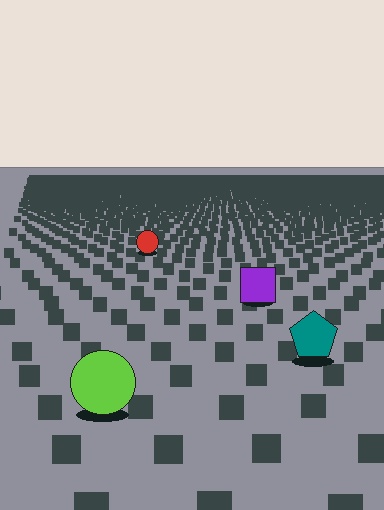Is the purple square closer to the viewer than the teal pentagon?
No. The teal pentagon is closer — you can tell from the texture gradient: the ground texture is coarser near it.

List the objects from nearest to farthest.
From nearest to farthest: the lime circle, the teal pentagon, the purple square, the red circle.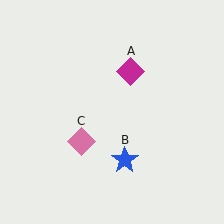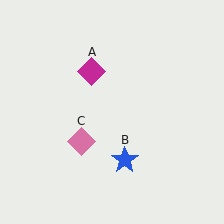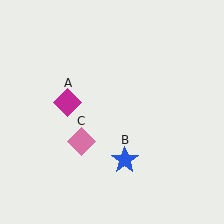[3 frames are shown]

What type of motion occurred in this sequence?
The magenta diamond (object A) rotated counterclockwise around the center of the scene.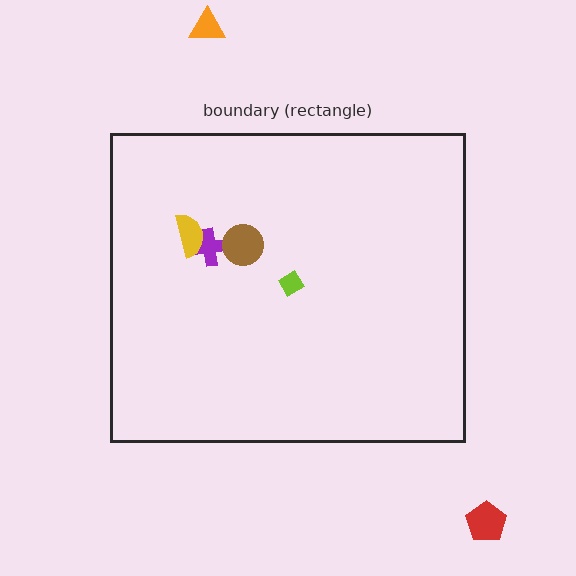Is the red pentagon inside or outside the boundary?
Outside.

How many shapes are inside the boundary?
4 inside, 2 outside.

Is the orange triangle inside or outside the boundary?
Outside.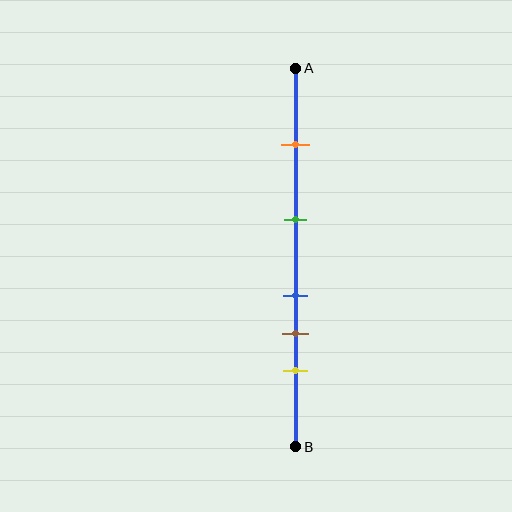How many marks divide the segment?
There are 5 marks dividing the segment.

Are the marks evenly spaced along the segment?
No, the marks are not evenly spaced.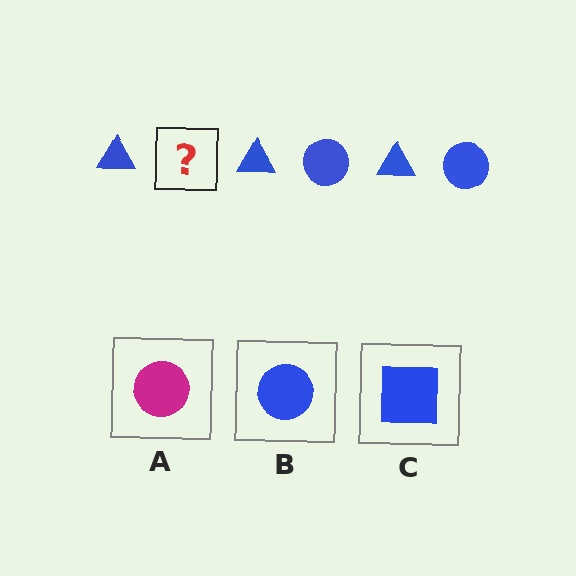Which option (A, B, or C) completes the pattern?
B.